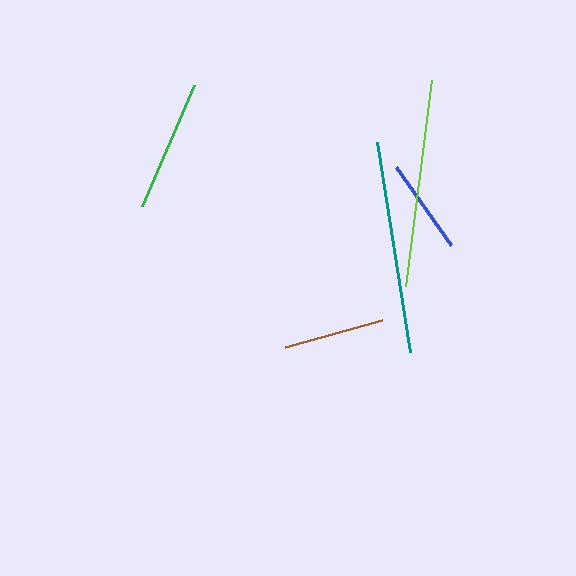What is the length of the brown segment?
The brown segment is approximately 101 pixels long.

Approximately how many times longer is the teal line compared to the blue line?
The teal line is approximately 2.2 times the length of the blue line.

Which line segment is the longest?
The teal line is the longest at approximately 213 pixels.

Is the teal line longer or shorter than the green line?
The teal line is longer than the green line.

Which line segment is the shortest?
The blue line is the shortest at approximately 95 pixels.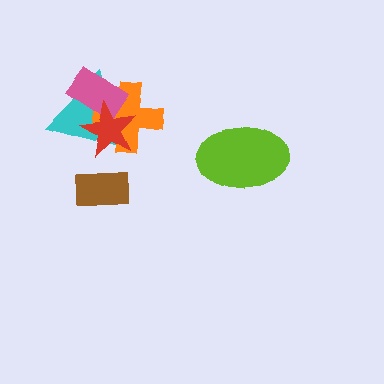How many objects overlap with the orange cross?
3 objects overlap with the orange cross.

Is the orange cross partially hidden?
Yes, it is partially covered by another shape.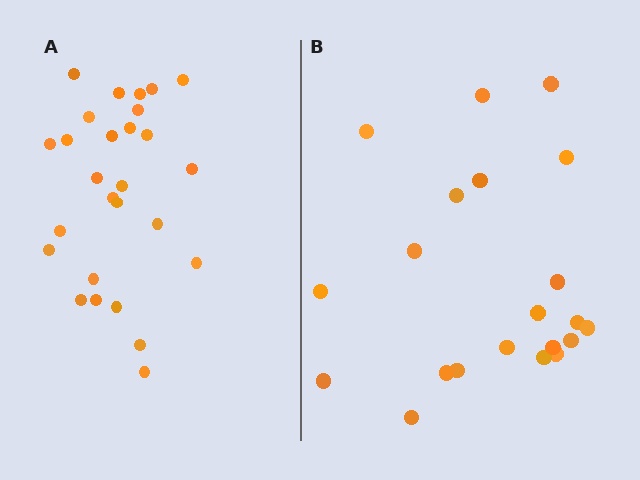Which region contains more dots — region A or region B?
Region A (the left region) has more dots.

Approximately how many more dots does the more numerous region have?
Region A has about 6 more dots than region B.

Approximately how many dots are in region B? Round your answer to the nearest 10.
About 20 dots. (The exact count is 21, which rounds to 20.)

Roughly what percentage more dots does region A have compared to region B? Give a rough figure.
About 30% more.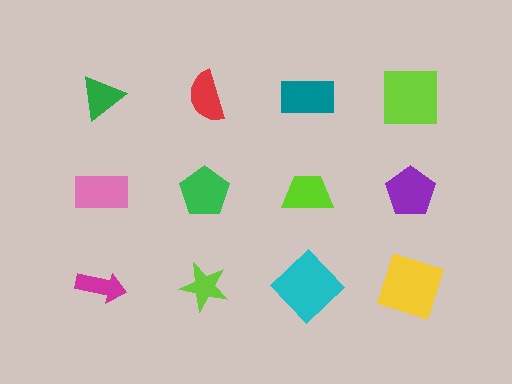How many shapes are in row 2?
4 shapes.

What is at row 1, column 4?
A lime square.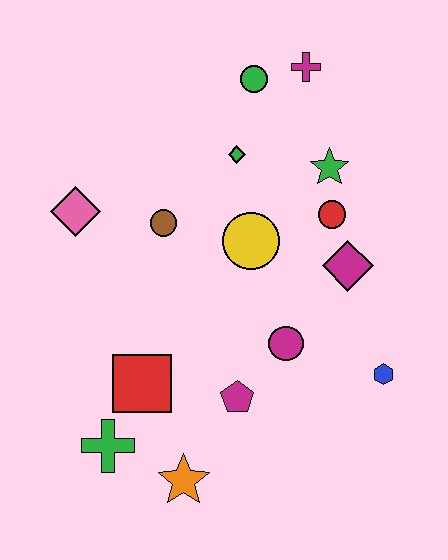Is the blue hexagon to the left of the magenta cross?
No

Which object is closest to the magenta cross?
The green circle is closest to the magenta cross.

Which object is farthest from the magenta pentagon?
The magenta cross is farthest from the magenta pentagon.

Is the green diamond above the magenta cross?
No